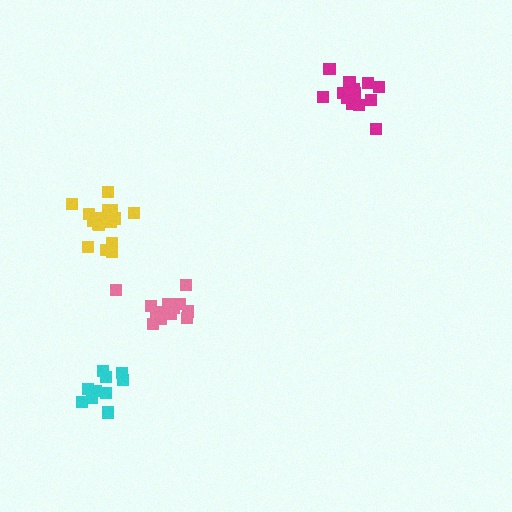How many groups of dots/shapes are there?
There are 4 groups.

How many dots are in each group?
Group 1: 17 dots, Group 2: 15 dots, Group 3: 15 dots, Group 4: 11 dots (58 total).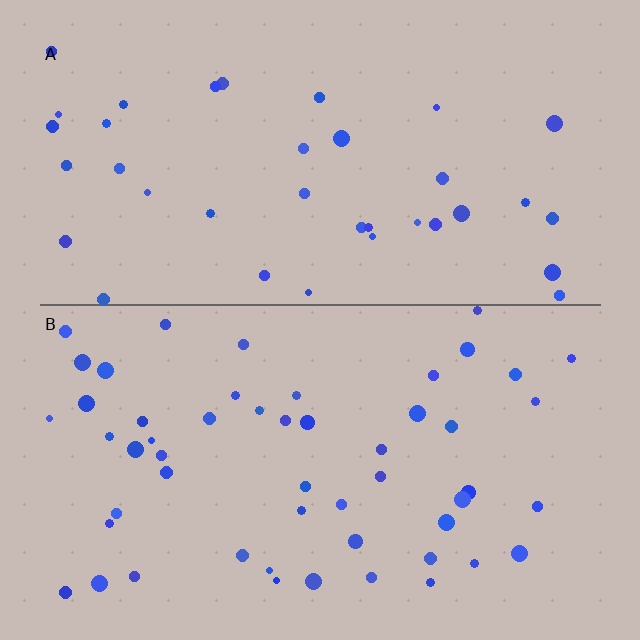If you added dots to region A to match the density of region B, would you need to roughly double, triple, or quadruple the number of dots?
Approximately double.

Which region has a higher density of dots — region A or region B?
B (the bottom).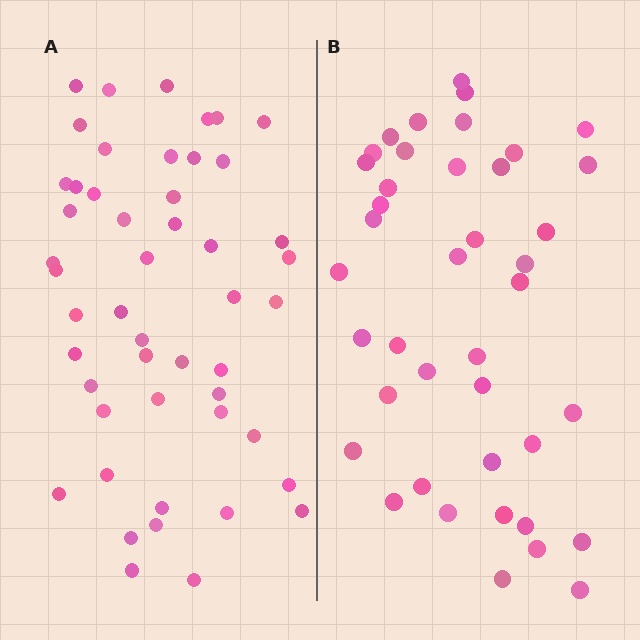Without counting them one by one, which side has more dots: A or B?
Region A (the left region) has more dots.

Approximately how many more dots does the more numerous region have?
Region A has roughly 8 or so more dots than region B.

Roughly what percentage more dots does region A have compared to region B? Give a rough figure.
About 20% more.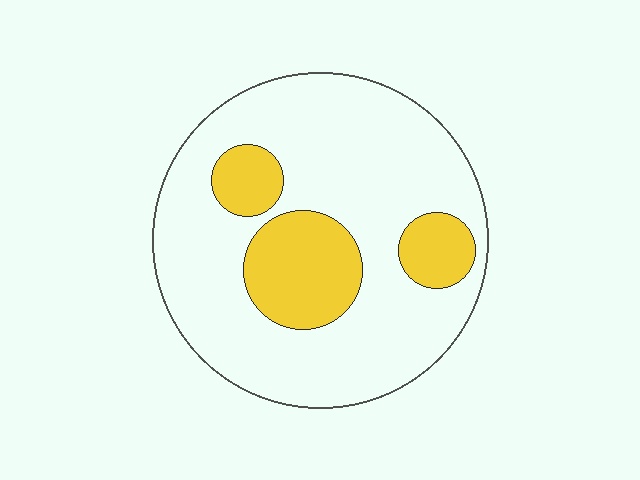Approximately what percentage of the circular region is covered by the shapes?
Approximately 25%.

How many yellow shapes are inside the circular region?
3.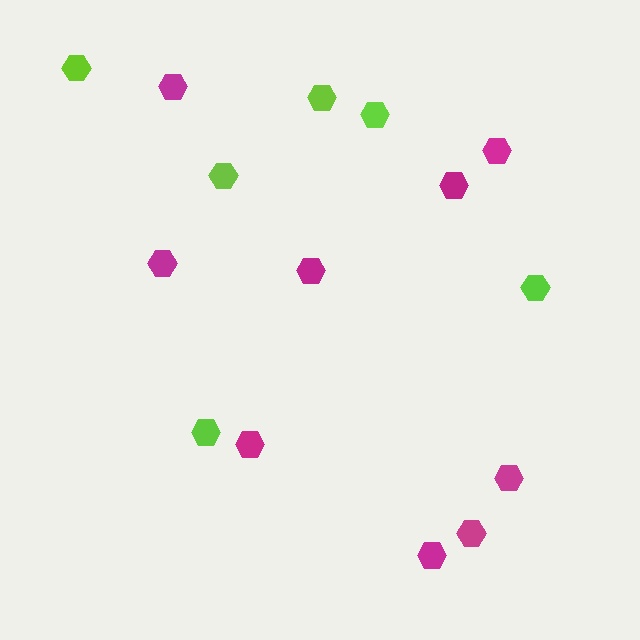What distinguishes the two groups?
There are 2 groups: one group of magenta hexagons (9) and one group of lime hexagons (6).